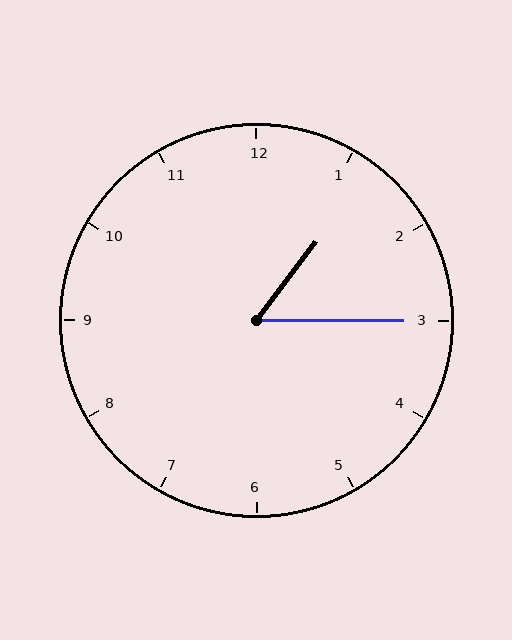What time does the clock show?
1:15.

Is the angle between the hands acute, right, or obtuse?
It is acute.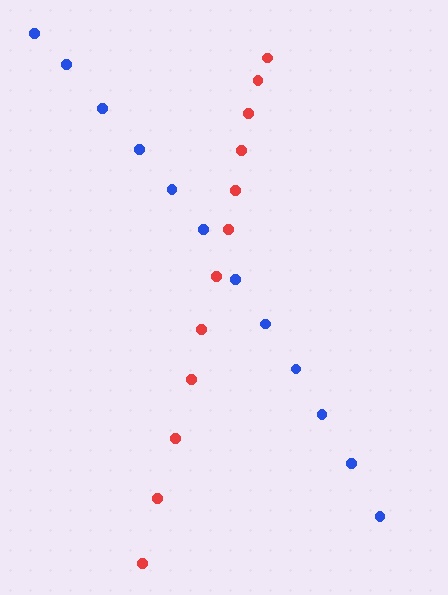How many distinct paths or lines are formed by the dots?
There are 2 distinct paths.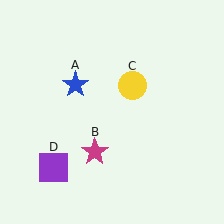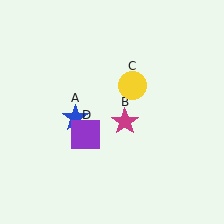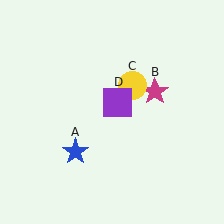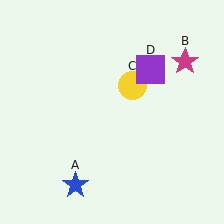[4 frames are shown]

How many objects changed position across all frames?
3 objects changed position: blue star (object A), magenta star (object B), purple square (object D).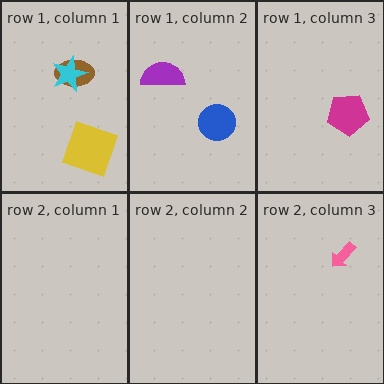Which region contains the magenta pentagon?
The row 1, column 3 region.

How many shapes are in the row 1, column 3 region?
1.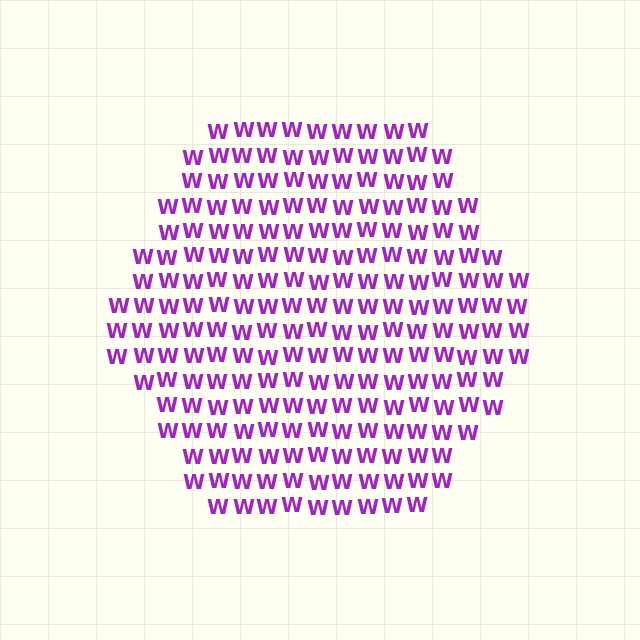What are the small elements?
The small elements are letter W's.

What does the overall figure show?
The overall figure shows a hexagon.